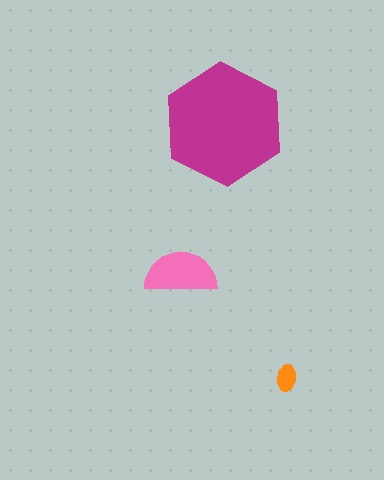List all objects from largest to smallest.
The magenta hexagon, the pink semicircle, the orange ellipse.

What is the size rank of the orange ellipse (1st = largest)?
3rd.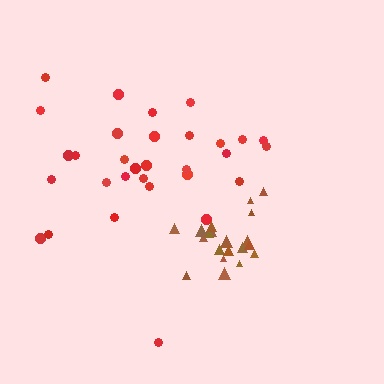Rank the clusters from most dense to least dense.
brown, red.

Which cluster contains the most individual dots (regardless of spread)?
Red (31).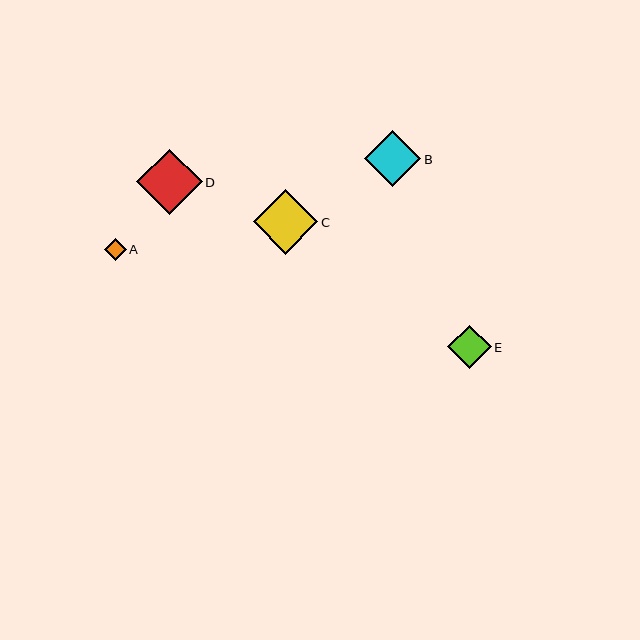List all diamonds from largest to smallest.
From largest to smallest: D, C, B, E, A.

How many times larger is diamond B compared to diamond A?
Diamond B is approximately 2.6 times the size of diamond A.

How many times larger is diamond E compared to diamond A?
Diamond E is approximately 2.0 times the size of diamond A.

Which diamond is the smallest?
Diamond A is the smallest with a size of approximately 22 pixels.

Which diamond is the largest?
Diamond D is the largest with a size of approximately 65 pixels.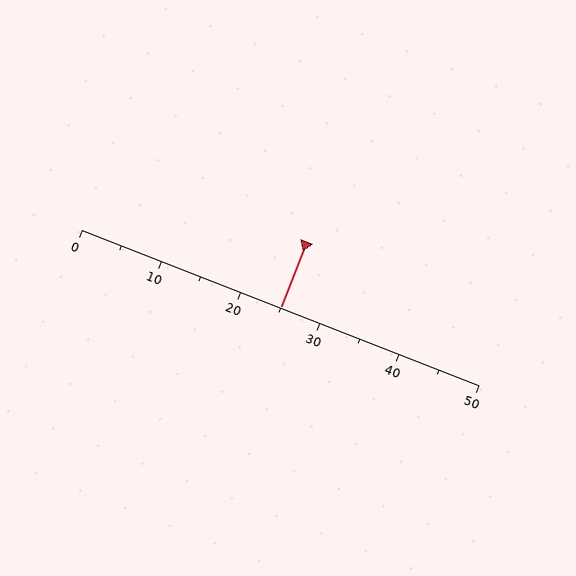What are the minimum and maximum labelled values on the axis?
The axis runs from 0 to 50.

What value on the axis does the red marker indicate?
The marker indicates approximately 25.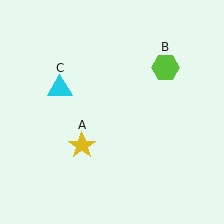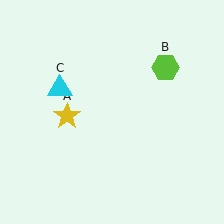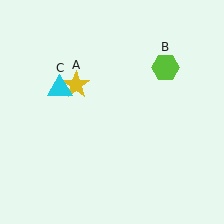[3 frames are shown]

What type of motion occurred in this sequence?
The yellow star (object A) rotated clockwise around the center of the scene.